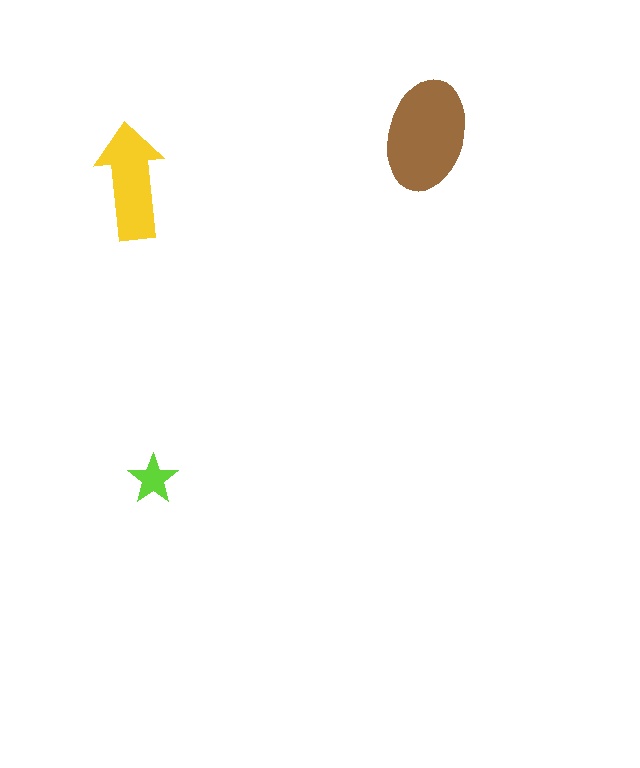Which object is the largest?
The brown ellipse.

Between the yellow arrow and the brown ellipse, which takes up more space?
The brown ellipse.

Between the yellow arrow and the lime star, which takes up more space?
The yellow arrow.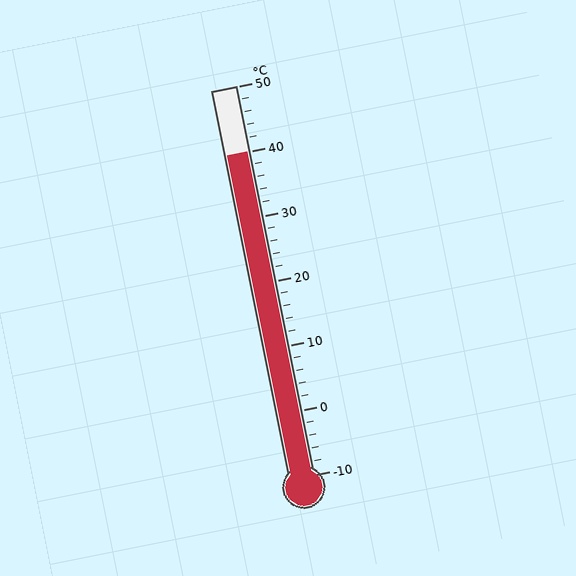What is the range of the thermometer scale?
The thermometer scale ranges from -10°C to 50°C.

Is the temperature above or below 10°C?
The temperature is above 10°C.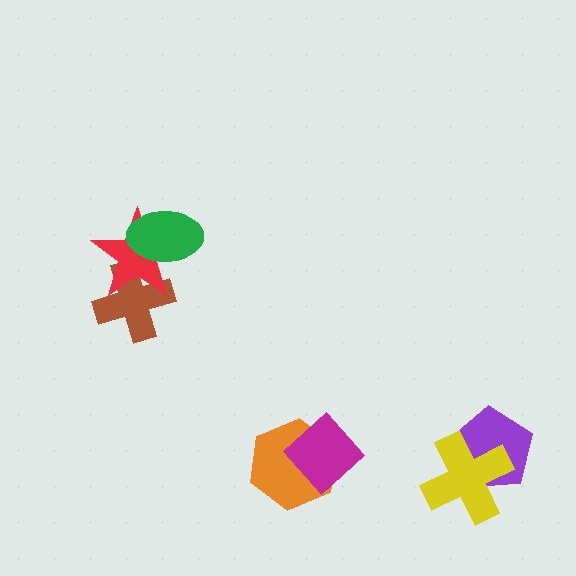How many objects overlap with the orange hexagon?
1 object overlaps with the orange hexagon.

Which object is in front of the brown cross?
The red star is in front of the brown cross.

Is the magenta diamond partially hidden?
No, no other shape covers it.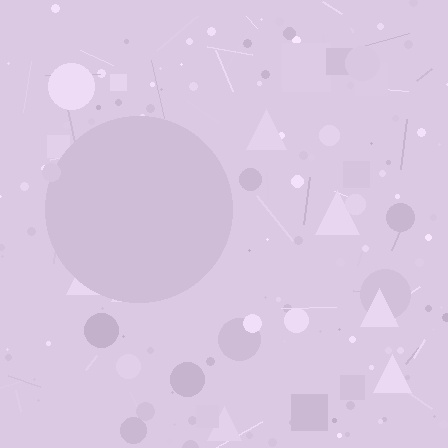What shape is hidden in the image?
A circle is hidden in the image.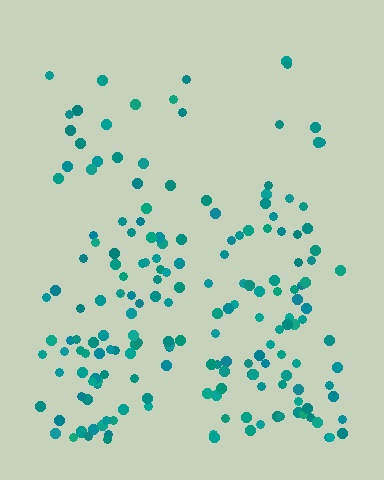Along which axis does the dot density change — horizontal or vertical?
Vertical.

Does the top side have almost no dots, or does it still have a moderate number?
Still a moderate number, just noticeably fewer than the bottom.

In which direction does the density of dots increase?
From top to bottom, with the bottom side densest.